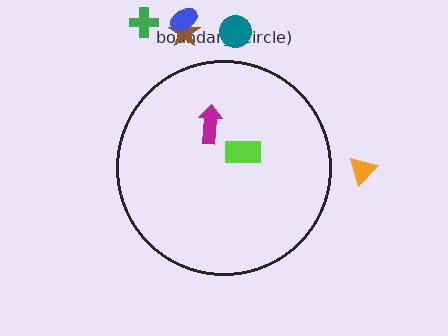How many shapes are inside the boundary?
2 inside, 5 outside.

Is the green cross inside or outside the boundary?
Outside.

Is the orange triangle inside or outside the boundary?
Outside.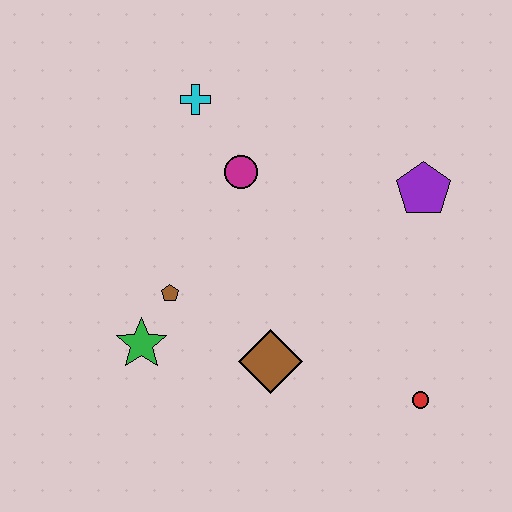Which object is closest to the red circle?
The brown diamond is closest to the red circle.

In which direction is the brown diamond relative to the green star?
The brown diamond is to the right of the green star.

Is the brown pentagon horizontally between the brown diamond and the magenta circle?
No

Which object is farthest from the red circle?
The cyan cross is farthest from the red circle.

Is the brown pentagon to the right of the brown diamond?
No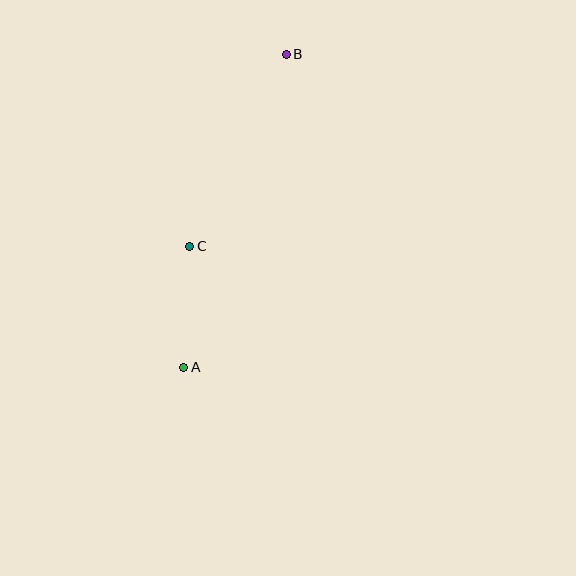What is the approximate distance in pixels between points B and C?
The distance between B and C is approximately 215 pixels.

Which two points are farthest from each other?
Points A and B are farthest from each other.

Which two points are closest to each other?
Points A and C are closest to each other.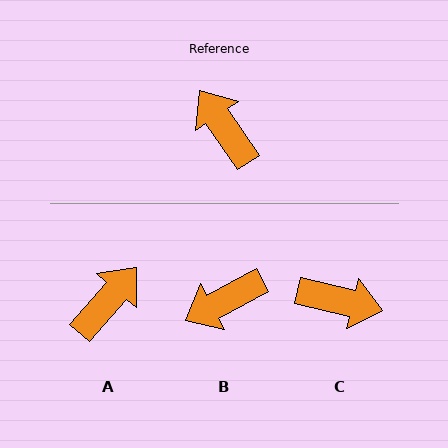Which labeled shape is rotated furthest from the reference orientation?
C, about 137 degrees away.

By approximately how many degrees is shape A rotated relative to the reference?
Approximately 75 degrees clockwise.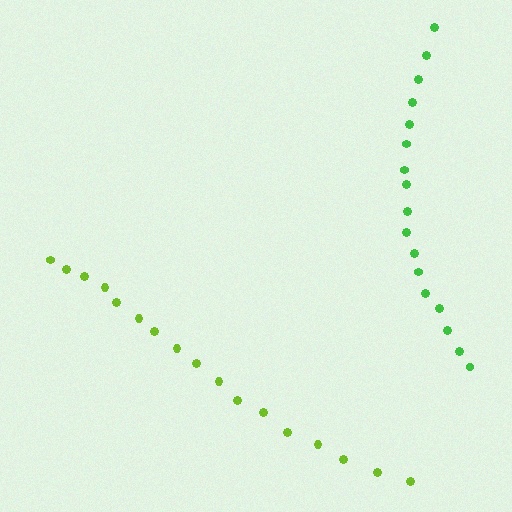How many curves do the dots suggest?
There are 2 distinct paths.